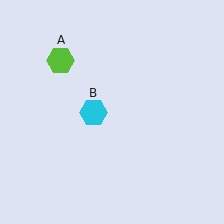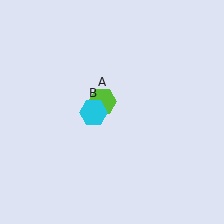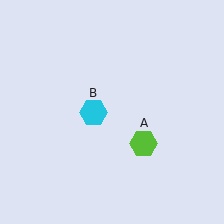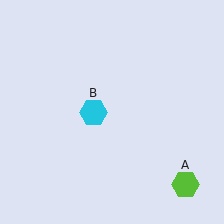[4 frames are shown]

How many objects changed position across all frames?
1 object changed position: lime hexagon (object A).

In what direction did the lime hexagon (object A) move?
The lime hexagon (object A) moved down and to the right.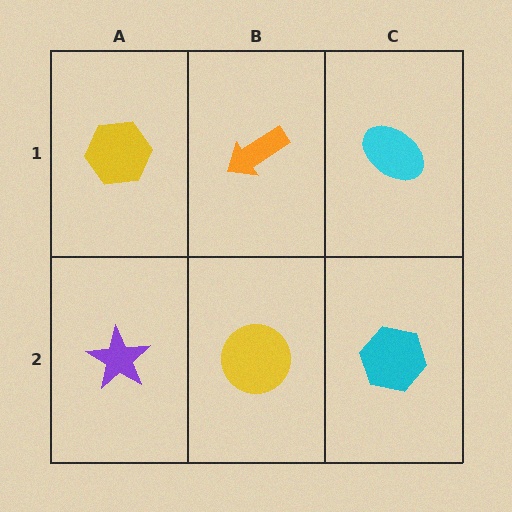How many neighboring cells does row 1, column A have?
2.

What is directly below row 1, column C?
A cyan hexagon.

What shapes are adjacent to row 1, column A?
A purple star (row 2, column A), an orange arrow (row 1, column B).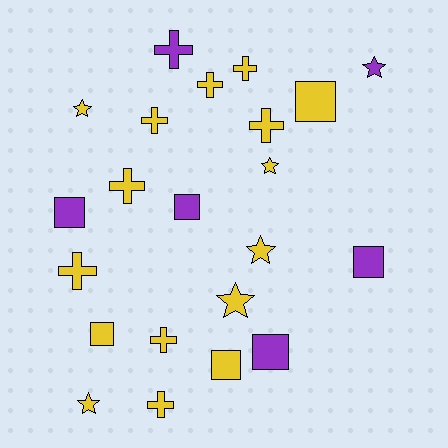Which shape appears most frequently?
Cross, with 9 objects.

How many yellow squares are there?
There are 3 yellow squares.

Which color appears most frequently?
Yellow, with 16 objects.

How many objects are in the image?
There are 22 objects.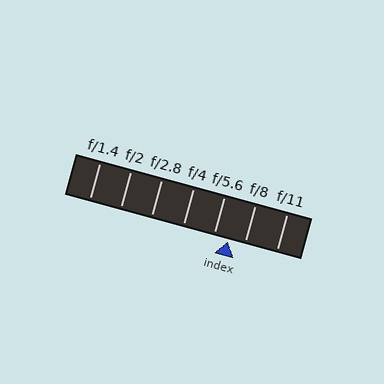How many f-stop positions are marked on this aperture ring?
There are 7 f-stop positions marked.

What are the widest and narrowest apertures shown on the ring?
The widest aperture shown is f/1.4 and the narrowest is f/11.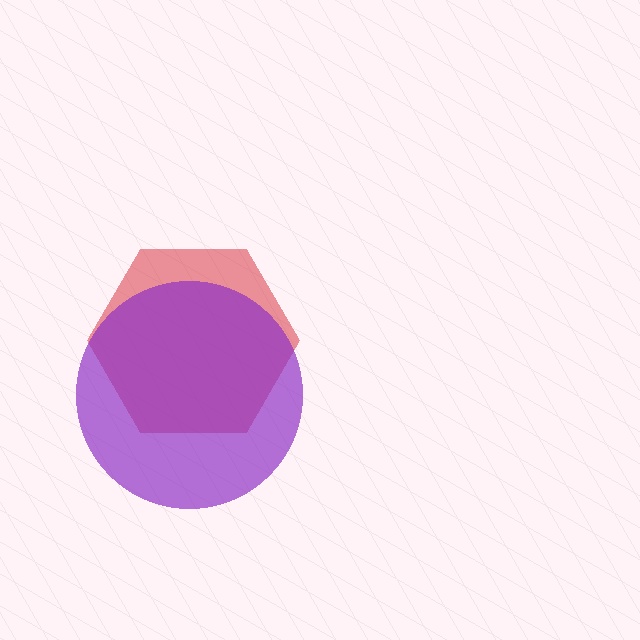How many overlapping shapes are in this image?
There are 2 overlapping shapes in the image.